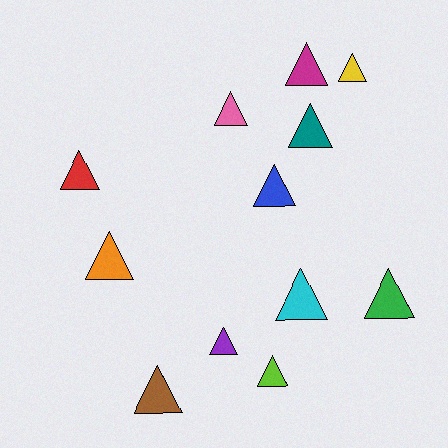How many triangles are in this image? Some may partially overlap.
There are 12 triangles.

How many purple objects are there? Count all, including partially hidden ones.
There is 1 purple object.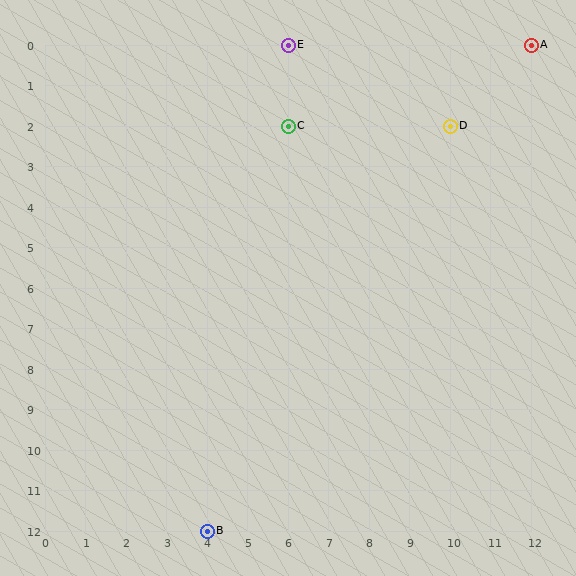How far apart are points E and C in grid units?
Points E and C are 2 rows apart.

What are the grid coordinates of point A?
Point A is at grid coordinates (12, 0).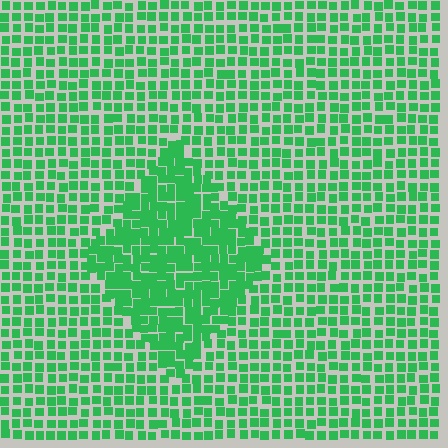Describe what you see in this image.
The image contains small green elements arranged at two different densities. A diamond-shaped region is visible where the elements are more densely packed than the surrounding area.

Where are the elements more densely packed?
The elements are more densely packed inside the diamond boundary.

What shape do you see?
I see a diamond.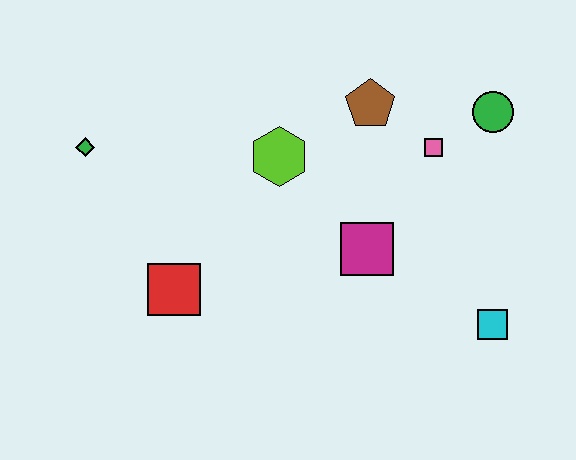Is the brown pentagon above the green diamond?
Yes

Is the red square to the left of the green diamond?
No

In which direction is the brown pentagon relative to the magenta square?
The brown pentagon is above the magenta square.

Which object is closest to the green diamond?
The red square is closest to the green diamond.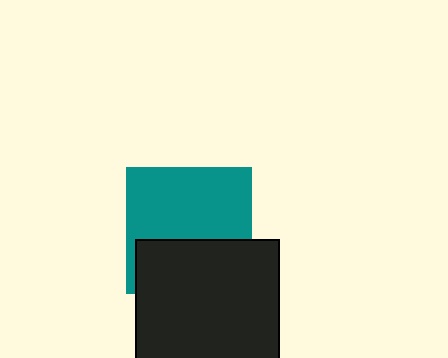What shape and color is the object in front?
The object in front is a black square.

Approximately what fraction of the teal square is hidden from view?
Roughly 39% of the teal square is hidden behind the black square.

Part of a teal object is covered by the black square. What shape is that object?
It is a square.